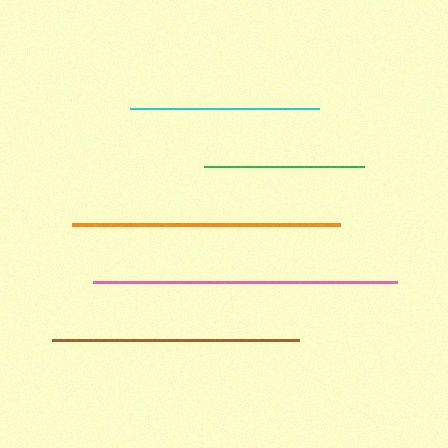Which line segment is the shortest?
The green line is the shortest at approximately 160 pixels.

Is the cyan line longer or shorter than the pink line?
The pink line is longer than the cyan line.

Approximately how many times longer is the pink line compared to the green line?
The pink line is approximately 1.9 times the length of the green line.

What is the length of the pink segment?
The pink segment is approximately 304 pixels long.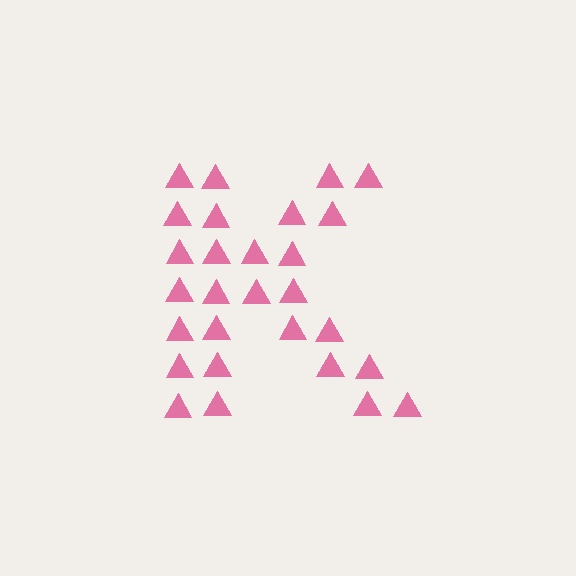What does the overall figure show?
The overall figure shows the letter K.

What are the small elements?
The small elements are triangles.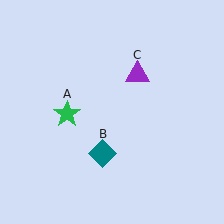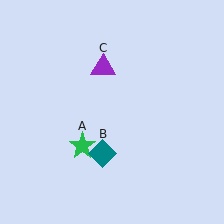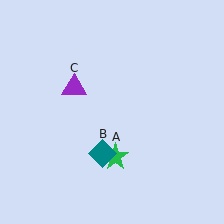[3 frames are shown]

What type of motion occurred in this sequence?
The green star (object A), purple triangle (object C) rotated counterclockwise around the center of the scene.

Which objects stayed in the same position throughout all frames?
Teal diamond (object B) remained stationary.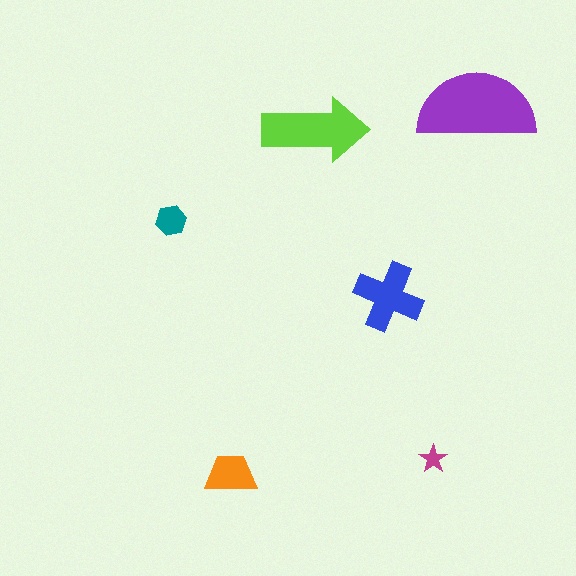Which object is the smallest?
The magenta star.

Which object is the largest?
The purple semicircle.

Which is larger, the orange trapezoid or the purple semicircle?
The purple semicircle.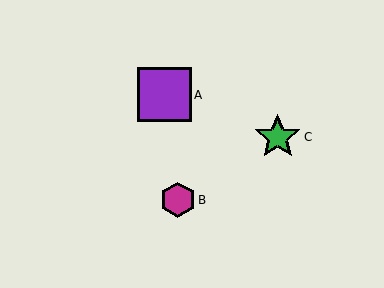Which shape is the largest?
The purple square (labeled A) is the largest.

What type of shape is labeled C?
Shape C is a green star.